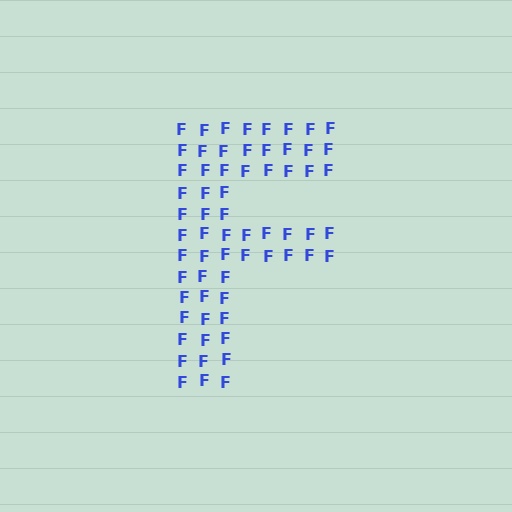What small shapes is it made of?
It is made of small letter F's.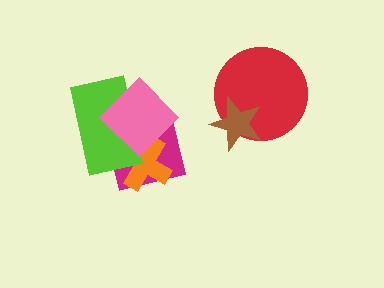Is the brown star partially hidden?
No, no other shape covers it.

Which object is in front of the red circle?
The brown star is in front of the red circle.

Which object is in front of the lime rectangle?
The pink diamond is in front of the lime rectangle.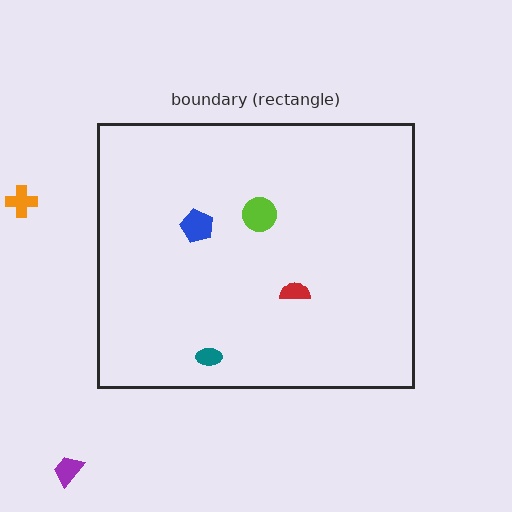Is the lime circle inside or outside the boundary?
Inside.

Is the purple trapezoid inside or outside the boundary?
Outside.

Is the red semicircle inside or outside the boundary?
Inside.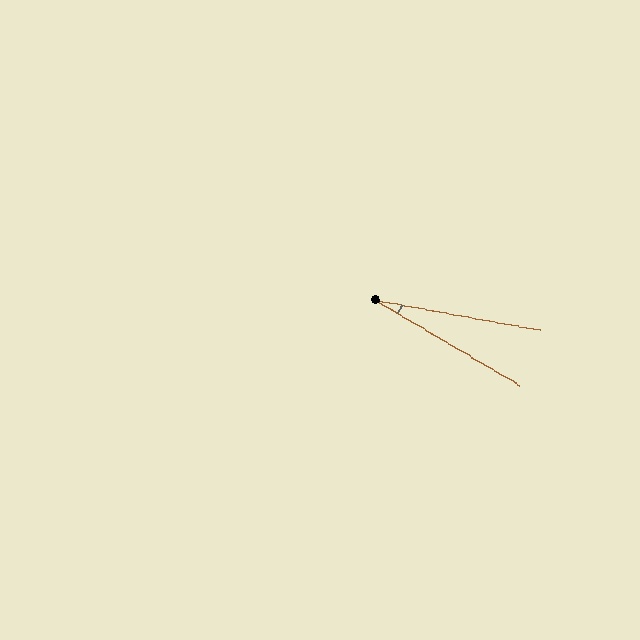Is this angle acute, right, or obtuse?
It is acute.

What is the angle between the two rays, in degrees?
Approximately 20 degrees.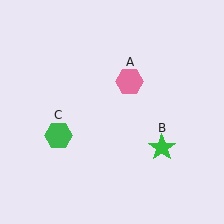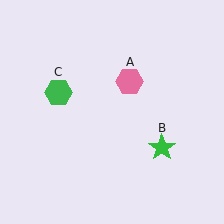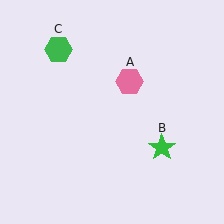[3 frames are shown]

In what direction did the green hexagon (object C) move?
The green hexagon (object C) moved up.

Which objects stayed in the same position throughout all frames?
Pink hexagon (object A) and green star (object B) remained stationary.